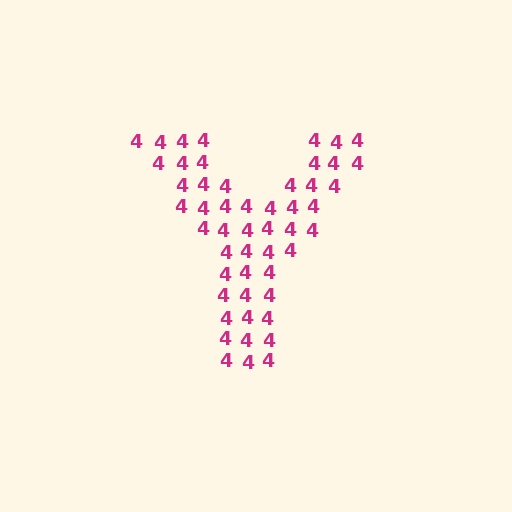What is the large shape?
The large shape is the letter Y.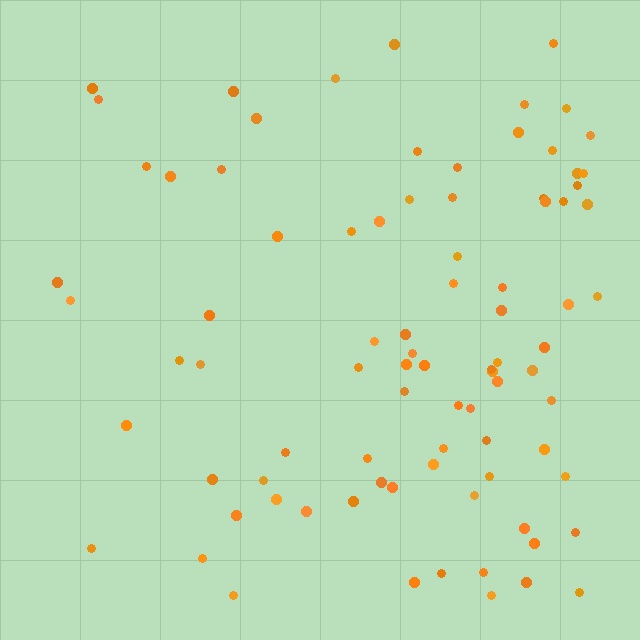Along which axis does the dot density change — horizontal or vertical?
Horizontal.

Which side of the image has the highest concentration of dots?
The right.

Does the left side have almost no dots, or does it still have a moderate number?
Still a moderate number, just noticeably fewer than the right.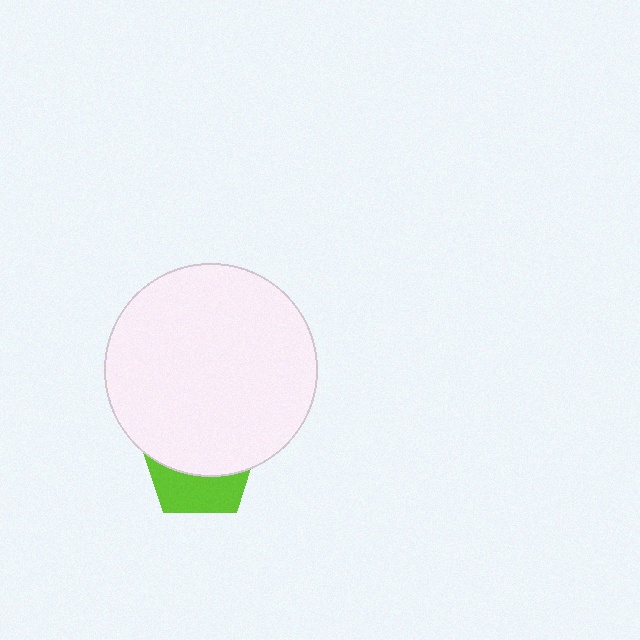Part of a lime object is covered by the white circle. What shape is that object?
It is a pentagon.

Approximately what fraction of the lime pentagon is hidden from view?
Roughly 61% of the lime pentagon is hidden behind the white circle.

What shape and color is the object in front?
The object in front is a white circle.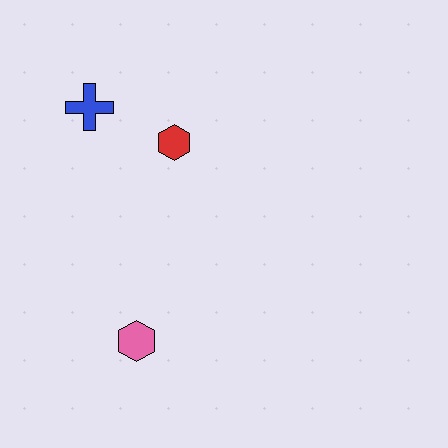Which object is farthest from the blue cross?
The pink hexagon is farthest from the blue cross.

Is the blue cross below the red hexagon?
No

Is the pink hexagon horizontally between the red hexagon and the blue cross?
Yes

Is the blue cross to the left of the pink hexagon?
Yes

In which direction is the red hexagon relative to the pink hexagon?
The red hexagon is above the pink hexagon.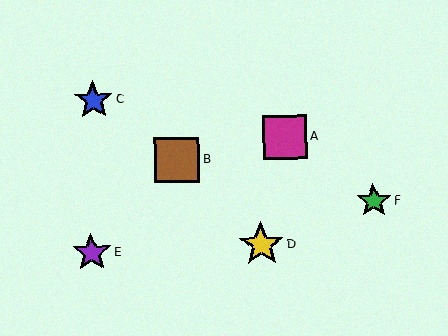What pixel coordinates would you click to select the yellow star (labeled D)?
Click at (261, 245) to select the yellow star D.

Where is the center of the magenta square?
The center of the magenta square is at (285, 137).